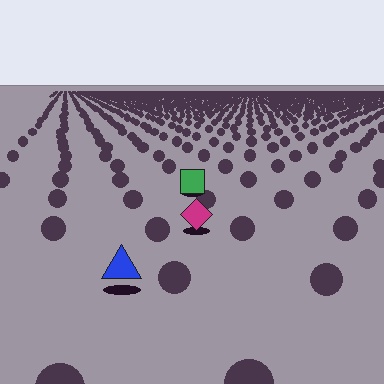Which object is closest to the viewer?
The blue triangle is closest. The texture marks near it are larger and more spread out.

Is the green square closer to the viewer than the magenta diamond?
No. The magenta diamond is closer — you can tell from the texture gradient: the ground texture is coarser near it.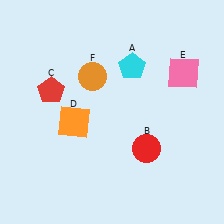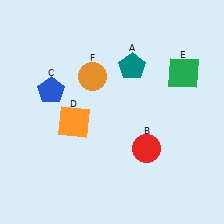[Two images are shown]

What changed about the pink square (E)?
In Image 1, E is pink. In Image 2, it changed to green.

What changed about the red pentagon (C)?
In Image 1, C is red. In Image 2, it changed to blue.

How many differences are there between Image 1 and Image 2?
There are 3 differences between the two images.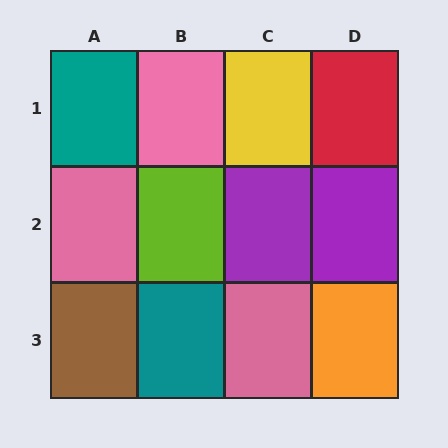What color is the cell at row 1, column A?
Teal.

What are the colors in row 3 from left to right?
Brown, teal, pink, orange.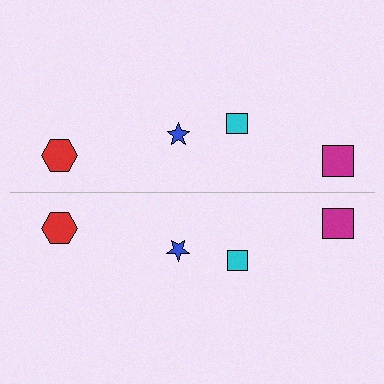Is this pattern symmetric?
Yes, this pattern has bilateral (reflection) symmetry.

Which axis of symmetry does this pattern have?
The pattern has a horizontal axis of symmetry running through the center of the image.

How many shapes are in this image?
There are 8 shapes in this image.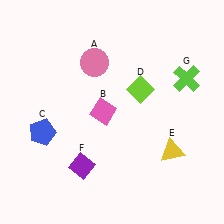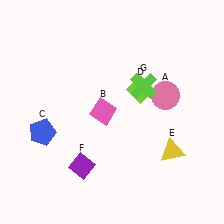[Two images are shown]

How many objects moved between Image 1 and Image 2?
2 objects moved between the two images.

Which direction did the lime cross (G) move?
The lime cross (G) moved left.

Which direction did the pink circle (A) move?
The pink circle (A) moved right.